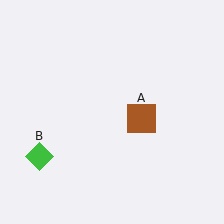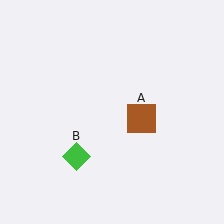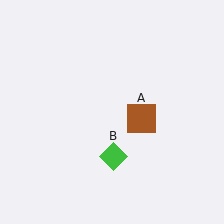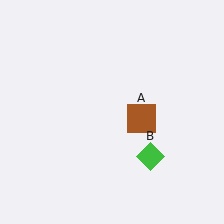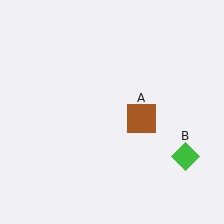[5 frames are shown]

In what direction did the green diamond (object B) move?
The green diamond (object B) moved right.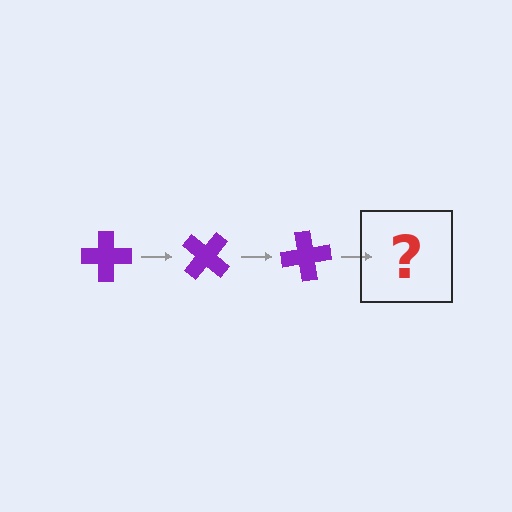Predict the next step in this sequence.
The next step is a purple cross rotated 120 degrees.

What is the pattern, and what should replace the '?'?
The pattern is that the cross rotates 40 degrees each step. The '?' should be a purple cross rotated 120 degrees.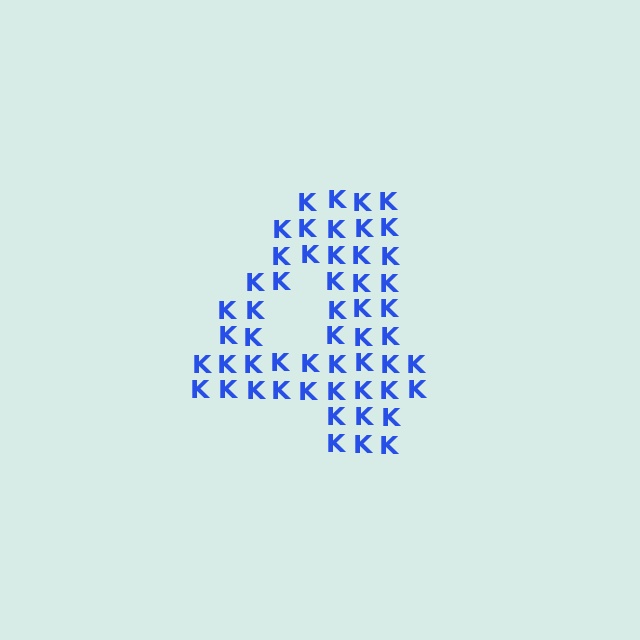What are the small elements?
The small elements are letter K's.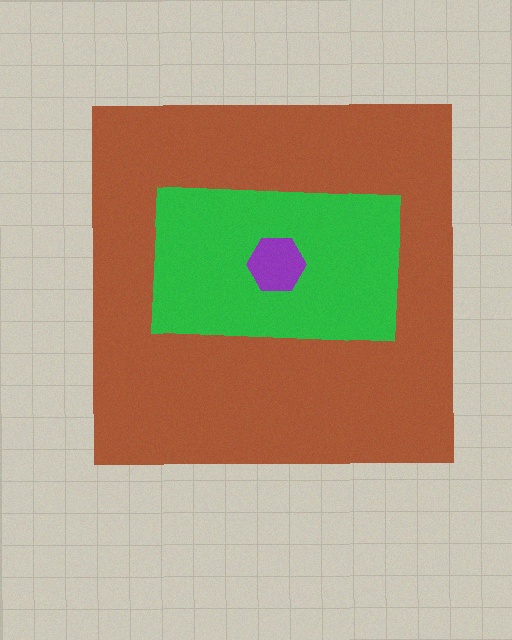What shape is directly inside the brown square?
The green rectangle.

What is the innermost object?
The purple hexagon.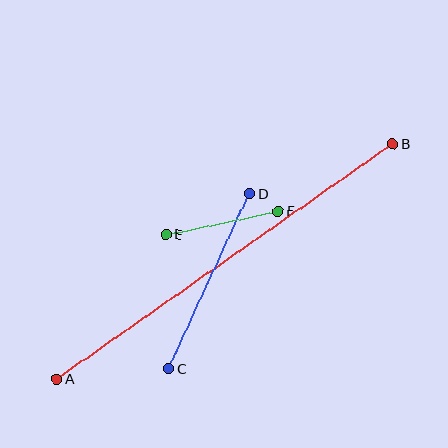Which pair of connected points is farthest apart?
Points A and B are farthest apart.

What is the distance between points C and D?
The distance is approximately 193 pixels.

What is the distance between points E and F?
The distance is approximately 114 pixels.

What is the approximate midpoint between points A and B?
The midpoint is at approximately (225, 261) pixels.